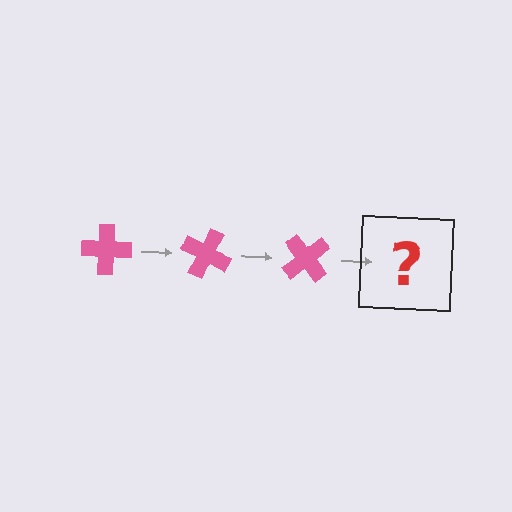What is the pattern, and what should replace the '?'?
The pattern is that the cross rotates 25 degrees each step. The '?' should be a pink cross rotated 75 degrees.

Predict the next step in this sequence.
The next step is a pink cross rotated 75 degrees.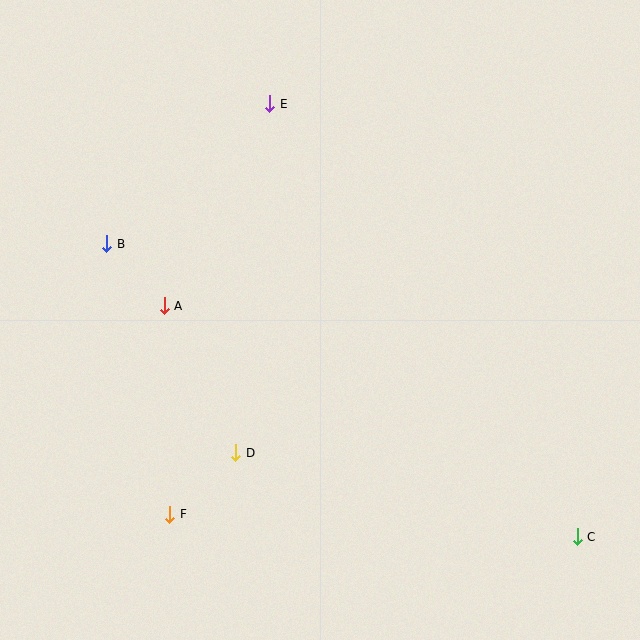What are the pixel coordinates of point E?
Point E is at (270, 104).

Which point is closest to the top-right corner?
Point E is closest to the top-right corner.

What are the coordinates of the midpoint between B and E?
The midpoint between B and E is at (188, 174).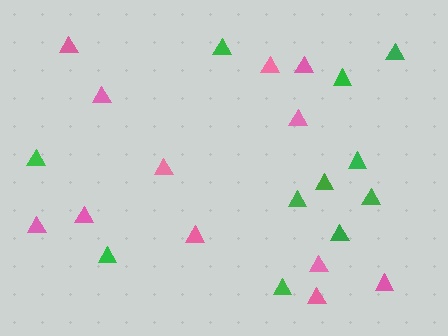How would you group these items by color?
There are 2 groups: one group of green triangles (11) and one group of pink triangles (12).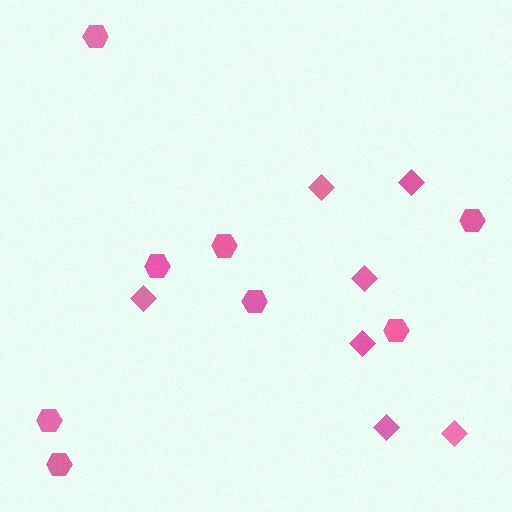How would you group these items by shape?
There are 2 groups: one group of hexagons (8) and one group of diamonds (7).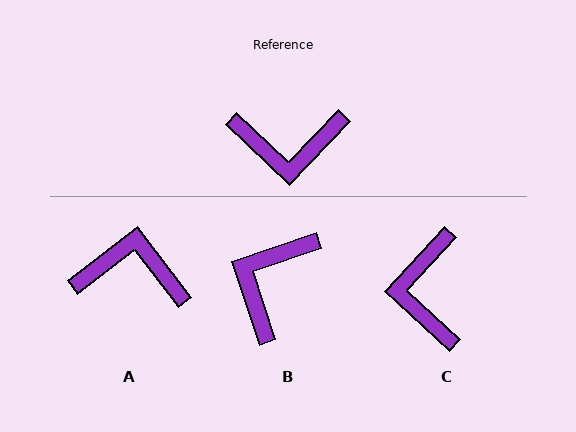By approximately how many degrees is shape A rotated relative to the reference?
Approximately 171 degrees counter-clockwise.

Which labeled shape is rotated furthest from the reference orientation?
A, about 171 degrees away.